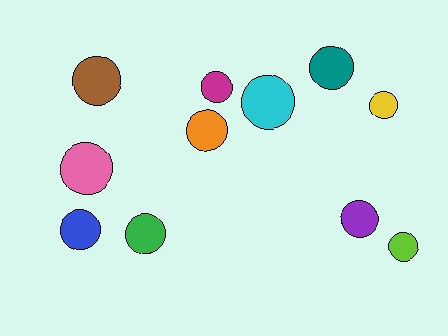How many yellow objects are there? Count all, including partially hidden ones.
There is 1 yellow object.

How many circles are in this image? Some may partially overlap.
There are 11 circles.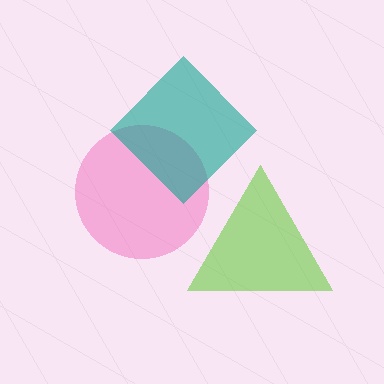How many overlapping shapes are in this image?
There are 3 overlapping shapes in the image.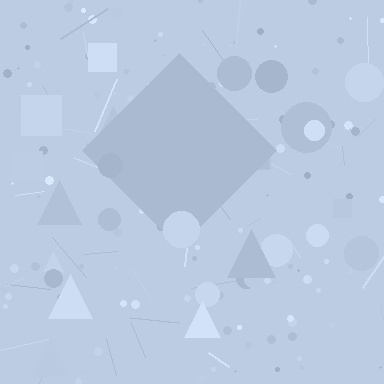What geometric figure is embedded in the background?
A diamond is embedded in the background.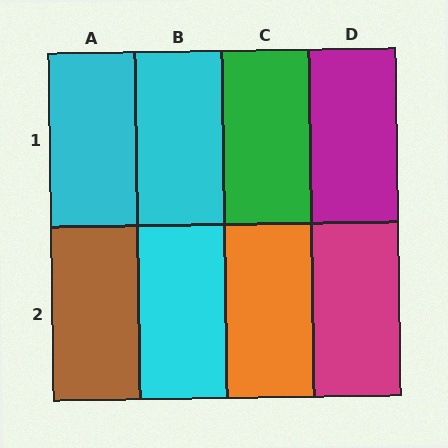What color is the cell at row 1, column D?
Magenta.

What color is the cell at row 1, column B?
Cyan.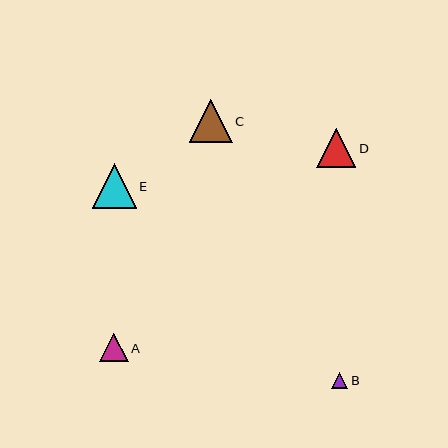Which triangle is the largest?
Triangle E is the largest with a size of approximately 44 pixels.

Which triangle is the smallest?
Triangle B is the smallest with a size of approximately 16 pixels.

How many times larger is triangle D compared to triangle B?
Triangle D is approximately 2.4 times the size of triangle B.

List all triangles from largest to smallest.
From largest to smallest: E, C, D, A, B.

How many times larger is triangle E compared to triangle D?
Triangle E is approximately 1.1 times the size of triangle D.